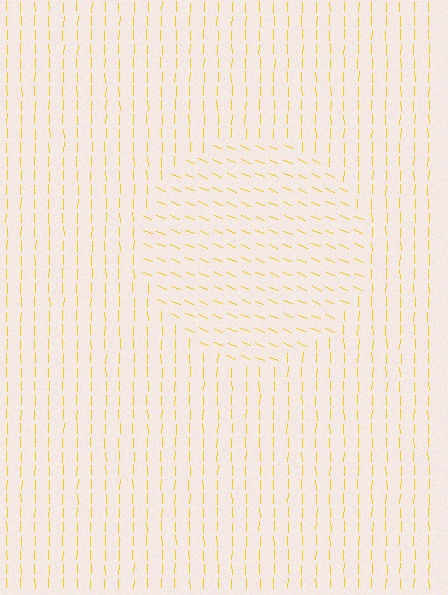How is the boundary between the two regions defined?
The boundary is defined purely by a change in line orientation (approximately 68 degrees difference). All lines are the same color and thickness.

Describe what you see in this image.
The image is filled with small yellow line segments. A circle region in the image has lines oriented differently from the surrounding lines, creating a visible texture boundary.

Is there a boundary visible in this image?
Yes, there is a texture boundary formed by a change in line orientation.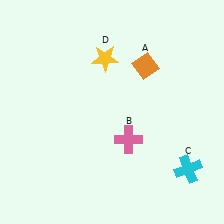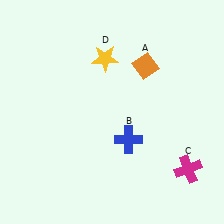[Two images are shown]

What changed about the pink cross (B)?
In Image 1, B is pink. In Image 2, it changed to blue.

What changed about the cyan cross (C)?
In Image 1, C is cyan. In Image 2, it changed to magenta.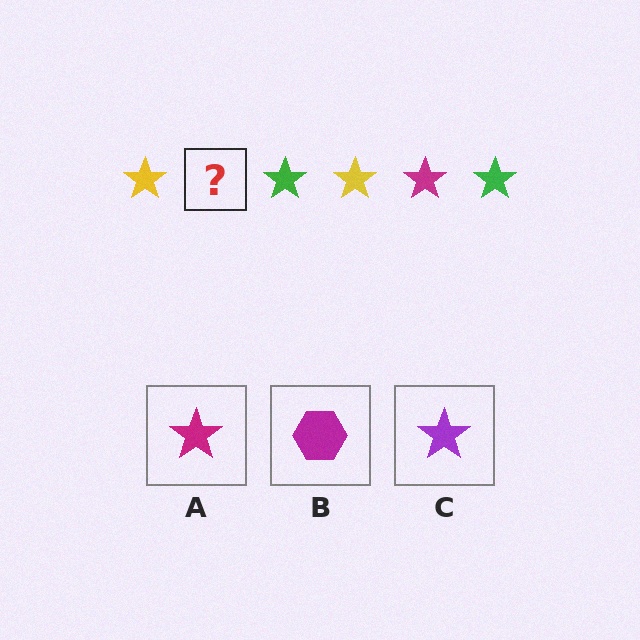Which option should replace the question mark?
Option A.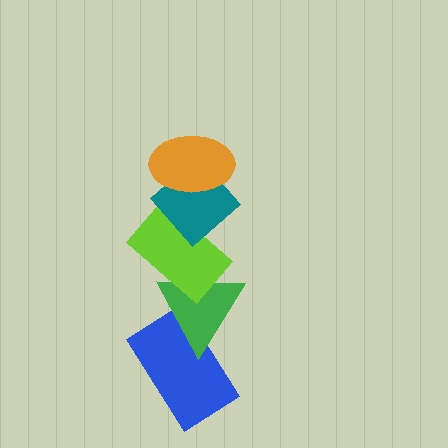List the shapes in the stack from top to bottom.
From top to bottom: the orange ellipse, the teal diamond, the lime rectangle, the green triangle, the blue rectangle.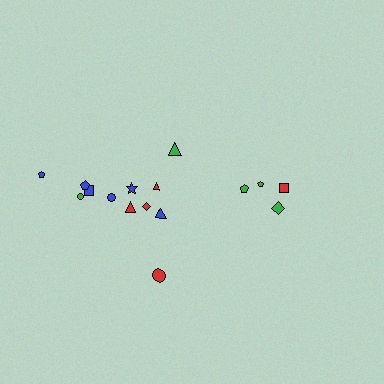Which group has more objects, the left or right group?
The left group.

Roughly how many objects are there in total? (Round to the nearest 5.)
Roughly 15 objects in total.